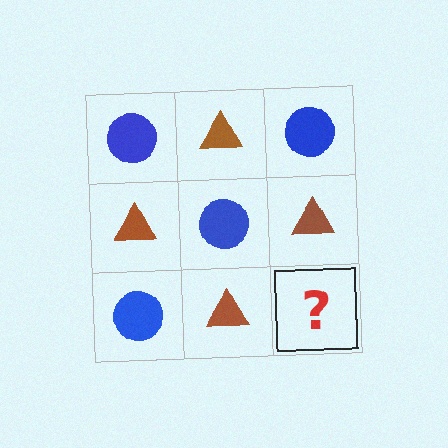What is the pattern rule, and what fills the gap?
The rule is that it alternates blue circle and brown triangle in a checkerboard pattern. The gap should be filled with a blue circle.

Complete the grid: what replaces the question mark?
The question mark should be replaced with a blue circle.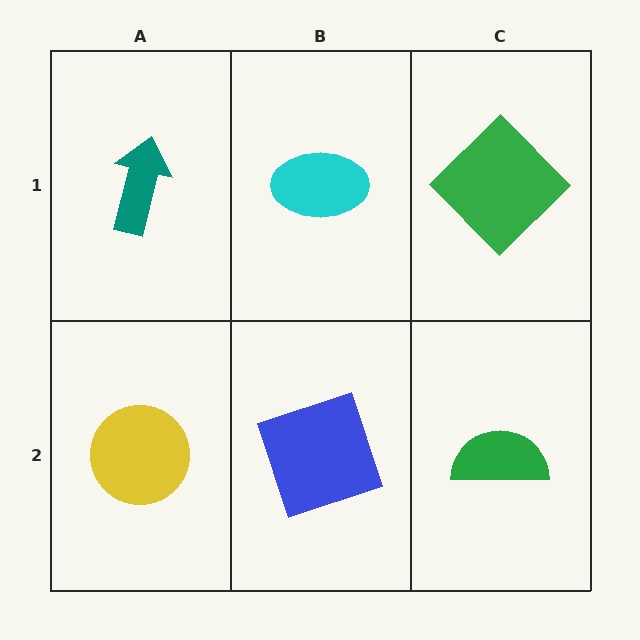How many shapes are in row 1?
3 shapes.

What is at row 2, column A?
A yellow circle.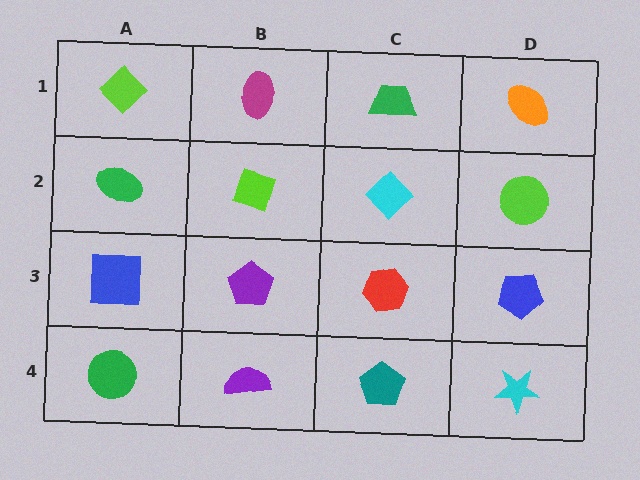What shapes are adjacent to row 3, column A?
A green ellipse (row 2, column A), a green circle (row 4, column A), a purple pentagon (row 3, column B).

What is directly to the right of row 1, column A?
A magenta ellipse.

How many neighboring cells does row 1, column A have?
2.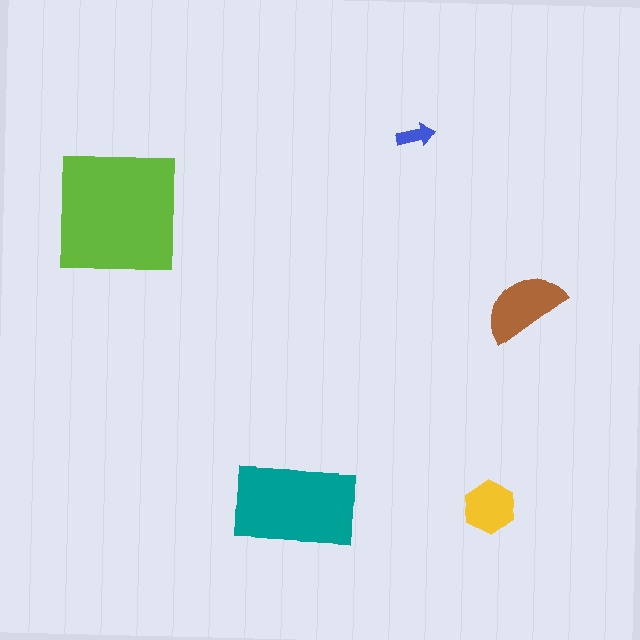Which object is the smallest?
The blue arrow.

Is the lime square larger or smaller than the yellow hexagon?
Larger.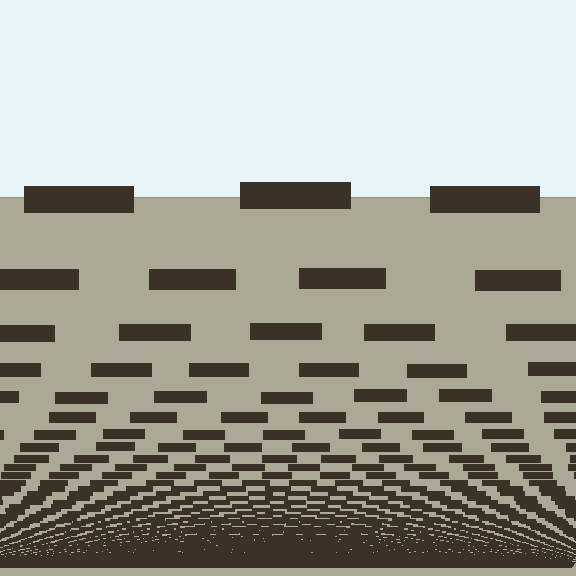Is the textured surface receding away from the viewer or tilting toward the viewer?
The surface appears to tilt toward the viewer. Texture elements get larger and sparser toward the top.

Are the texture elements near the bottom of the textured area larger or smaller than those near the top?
Smaller. The gradient is inverted — elements near the bottom are smaller and denser.